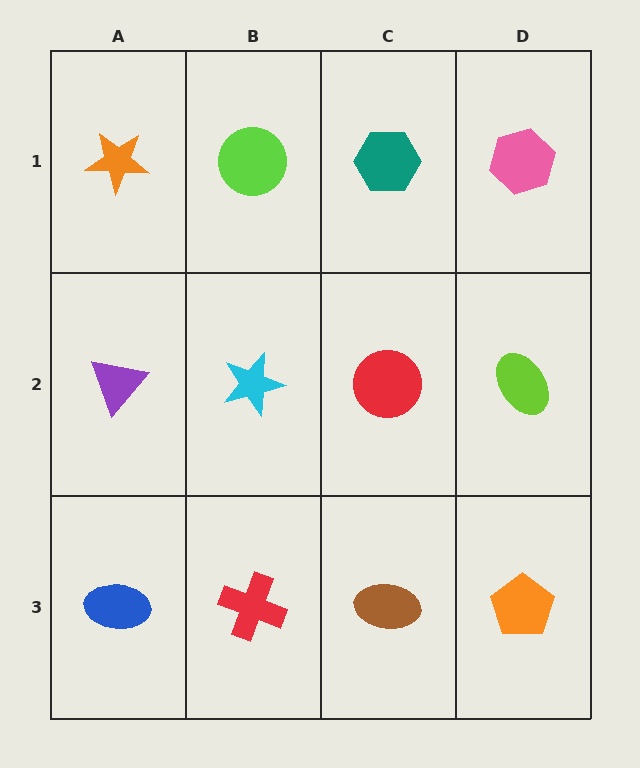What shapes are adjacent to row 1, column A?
A purple triangle (row 2, column A), a lime circle (row 1, column B).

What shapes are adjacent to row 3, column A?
A purple triangle (row 2, column A), a red cross (row 3, column B).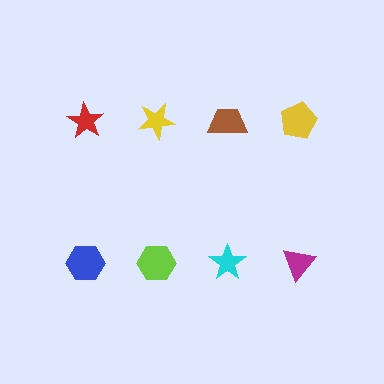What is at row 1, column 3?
A brown trapezoid.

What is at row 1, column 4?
A yellow pentagon.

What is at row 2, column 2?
A lime hexagon.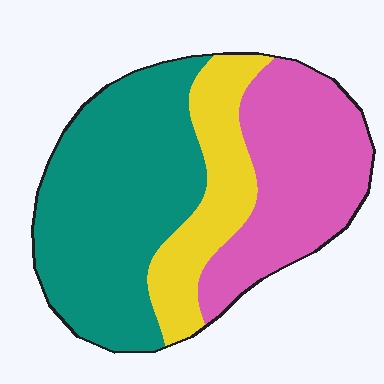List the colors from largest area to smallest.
From largest to smallest: teal, pink, yellow.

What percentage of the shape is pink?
Pink takes up about one third (1/3) of the shape.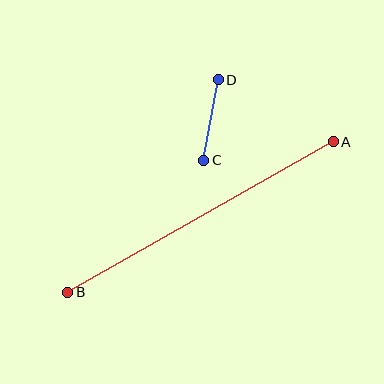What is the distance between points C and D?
The distance is approximately 82 pixels.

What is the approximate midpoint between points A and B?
The midpoint is at approximately (200, 217) pixels.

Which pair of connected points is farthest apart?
Points A and B are farthest apart.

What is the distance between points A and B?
The distance is approximately 305 pixels.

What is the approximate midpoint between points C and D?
The midpoint is at approximately (211, 120) pixels.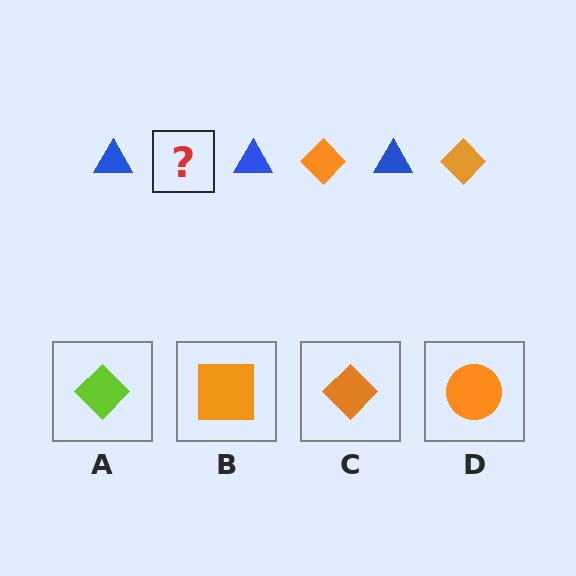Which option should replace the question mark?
Option C.